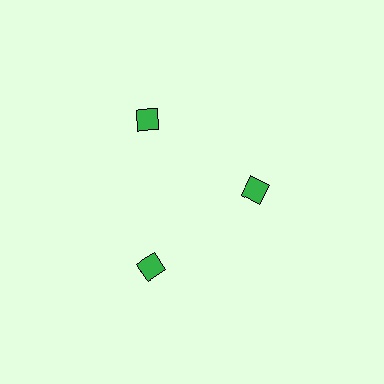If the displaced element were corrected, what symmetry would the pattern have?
It would have 3-fold rotational symmetry — the pattern would map onto itself every 120 degrees.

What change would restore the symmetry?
The symmetry would be restored by moving it outward, back onto the ring so that all 3 diamonds sit at equal angles and equal distance from the center.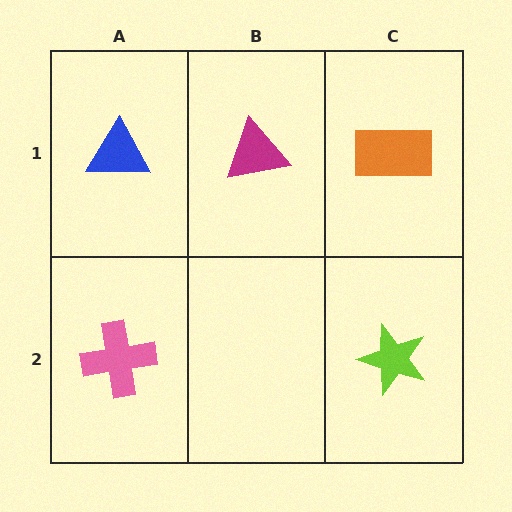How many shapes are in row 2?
2 shapes.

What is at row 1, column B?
A magenta triangle.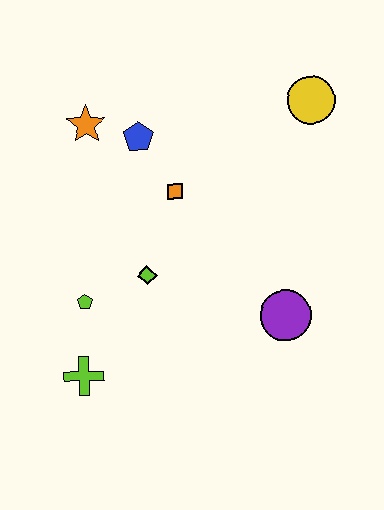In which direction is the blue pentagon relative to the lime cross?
The blue pentagon is above the lime cross.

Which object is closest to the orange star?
The blue pentagon is closest to the orange star.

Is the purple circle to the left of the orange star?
No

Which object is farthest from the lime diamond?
The yellow circle is farthest from the lime diamond.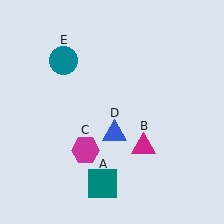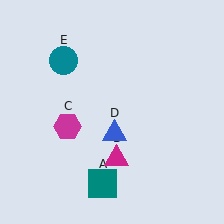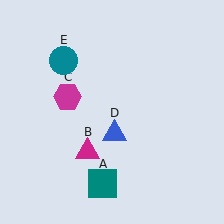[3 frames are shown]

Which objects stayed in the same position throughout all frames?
Teal square (object A) and blue triangle (object D) and teal circle (object E) remained stationary.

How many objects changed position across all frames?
2 objects changed position: magenta triangle (object B), magenta hexagon (object C).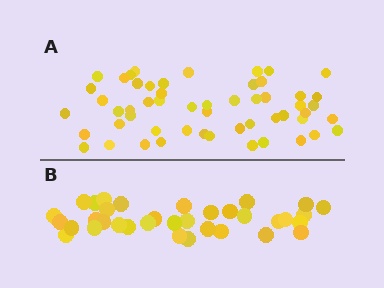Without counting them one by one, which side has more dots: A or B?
Region A (the top region) has more dots.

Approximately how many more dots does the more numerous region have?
Region A has approximately 20 more dots than region B.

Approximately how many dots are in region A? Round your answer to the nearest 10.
About 50 dots. (The exact count is 54, which rounds to 50.)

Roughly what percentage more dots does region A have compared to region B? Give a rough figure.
About 55% more.